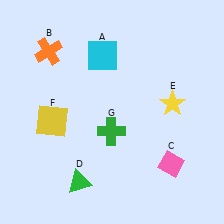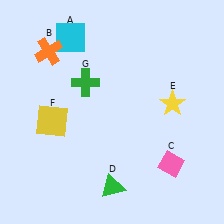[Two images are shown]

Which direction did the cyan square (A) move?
The cyan square (A) moved left.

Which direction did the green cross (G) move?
The green cross (G) moved up.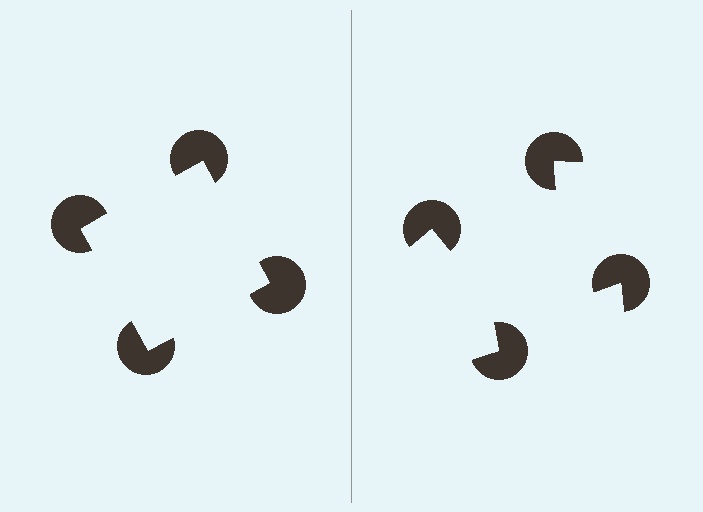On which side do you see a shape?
An illusory square appears on the left side. On the right side the wedge cuts are rotated, so no coherent shape forms.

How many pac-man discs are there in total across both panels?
8 — 4 on each side.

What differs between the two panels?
The pac-man discs are positioned identically on both sides; only the wedge orientations differ. On the left they align to a square; on the right they are misaligned.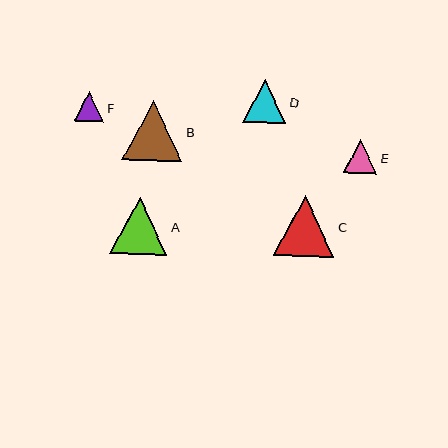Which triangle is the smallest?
Triangle F is the smallest with a size of approximately 29 pixels.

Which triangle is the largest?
Triangle C is the largest with a size of approximately 60 pixels.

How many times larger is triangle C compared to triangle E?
Triangle C is approximately 1.8 times the size of triangle E.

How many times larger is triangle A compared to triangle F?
Triangle A is approximately 2.0 times the size of triangle F.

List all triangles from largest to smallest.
From largest to smallest: C, B, A, D, E, F.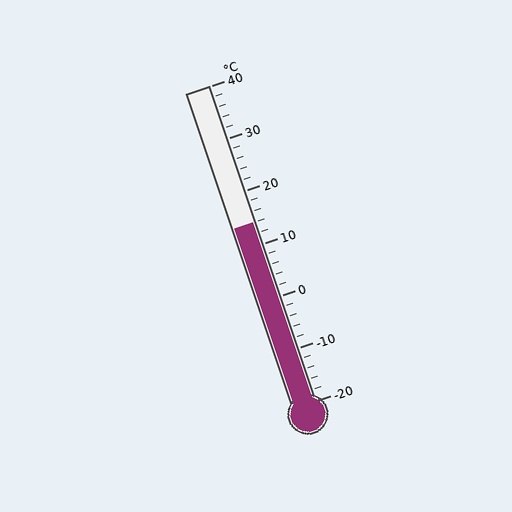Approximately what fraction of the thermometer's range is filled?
The thermometer is filled to approximately 55% of its range.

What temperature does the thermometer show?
The thermometer shows approximately 14°C.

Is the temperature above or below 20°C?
The temperature is below 20°C.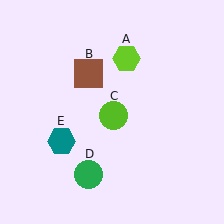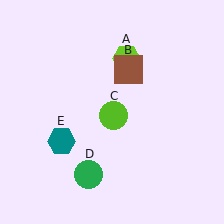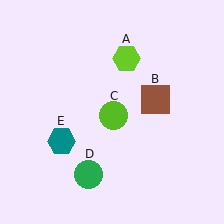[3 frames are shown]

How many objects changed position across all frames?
1 object changed position: brown square (object B).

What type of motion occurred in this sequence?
The brown square (object B) rotated clockwise around the center of the scene.